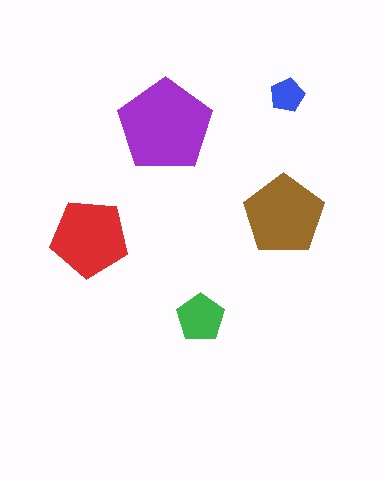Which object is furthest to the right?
The blue pentagon is rightmost.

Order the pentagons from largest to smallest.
the purple one, the brown one, the red one, the green one, the blue one.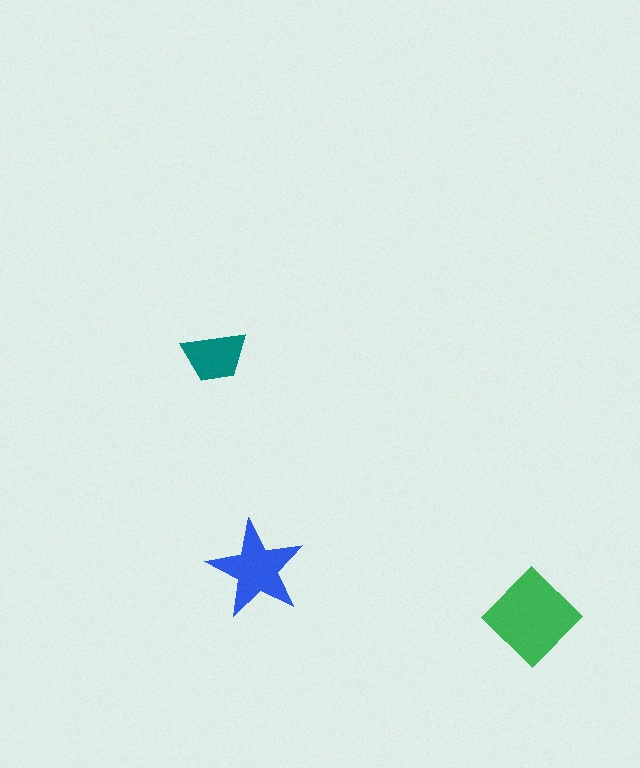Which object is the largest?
The green diamond.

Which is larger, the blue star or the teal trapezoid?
The blue star.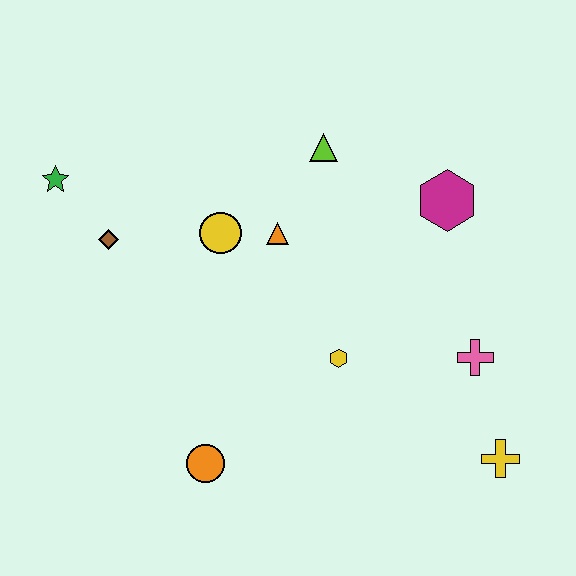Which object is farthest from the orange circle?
The magenta hexagon is farthest from the orange circle.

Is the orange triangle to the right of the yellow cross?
No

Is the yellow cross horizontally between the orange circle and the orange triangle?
No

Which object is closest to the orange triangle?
The yellow circle is closest to the orange triangle.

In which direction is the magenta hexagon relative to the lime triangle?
The magenta hexagon is to the right of the lime triangle.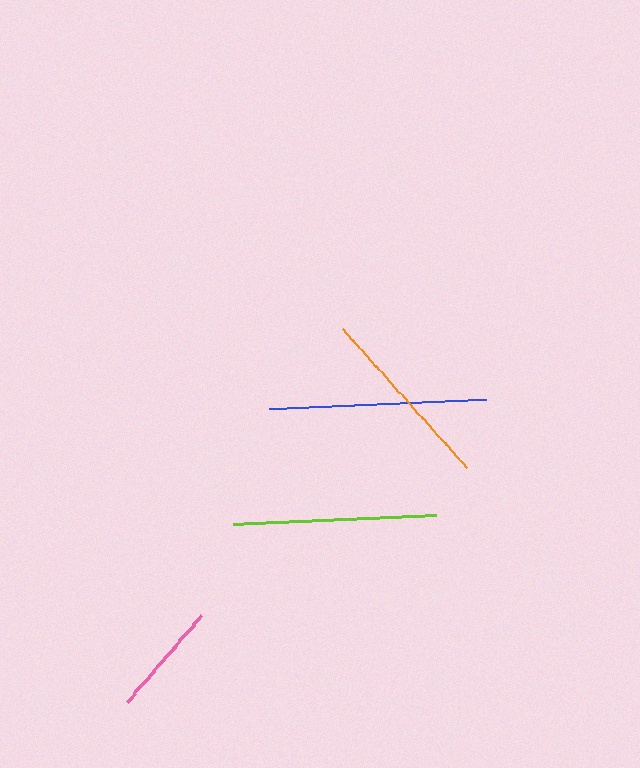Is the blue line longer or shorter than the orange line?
The blue line is longer than the orange line.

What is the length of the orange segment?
The orange segment is approximately 186 pixels long.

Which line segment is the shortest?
The pink line is the shortest at approximately 114 pixels.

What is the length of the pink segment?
The pink segment is approximately 114 pixels long.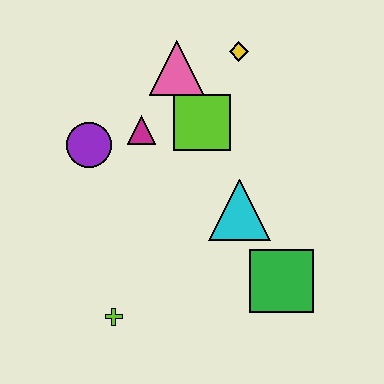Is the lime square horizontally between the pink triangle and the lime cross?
No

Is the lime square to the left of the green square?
Yes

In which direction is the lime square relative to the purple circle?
The lime square is to the right of the purple circle.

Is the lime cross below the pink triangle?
Yes